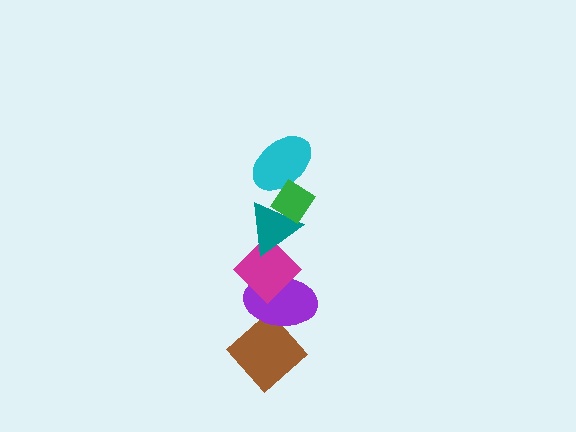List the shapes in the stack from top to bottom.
From top to bottom: the green diamond, the cyan ellipse, the teal triangle, the magenta diamond, the purple ellipse, the brown diamond.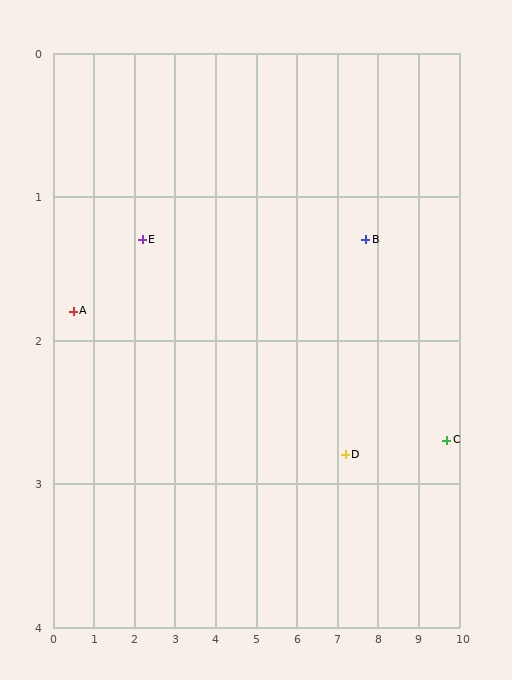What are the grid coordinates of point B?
Point B is at approximately (7.7, 1.3).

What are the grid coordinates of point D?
Point D is at approximately (7.2, 2.8).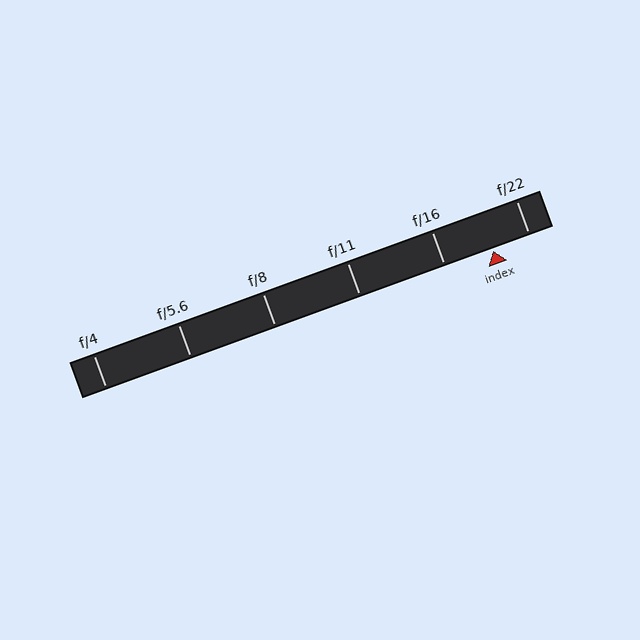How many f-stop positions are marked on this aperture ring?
There are 6 f-stop positions marked.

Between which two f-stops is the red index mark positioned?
The index mark is between f/16 and f/22.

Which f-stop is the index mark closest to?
The index mark is closest to f/22.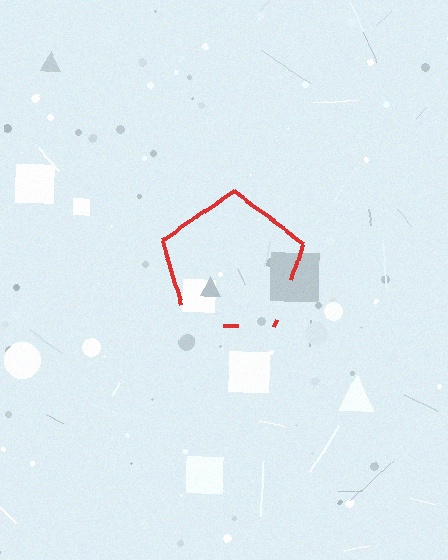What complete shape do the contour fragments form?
The contour fragments form a pentagon.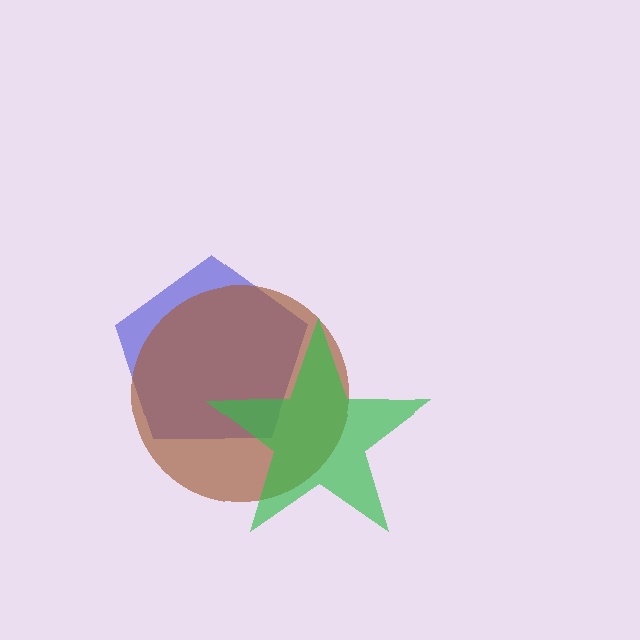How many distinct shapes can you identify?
There are 3 distinct shapes: a blue pentagon, a brown circle, a green star.